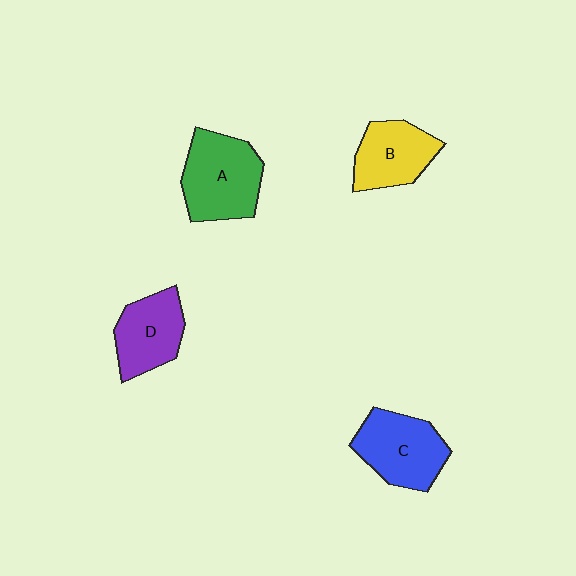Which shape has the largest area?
Shape A (green).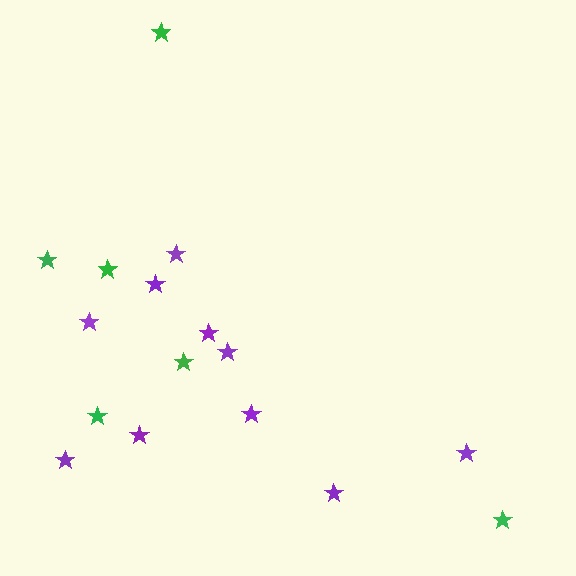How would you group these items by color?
There are 2 groups: one group of green stars (6) and one group of purple stars (10).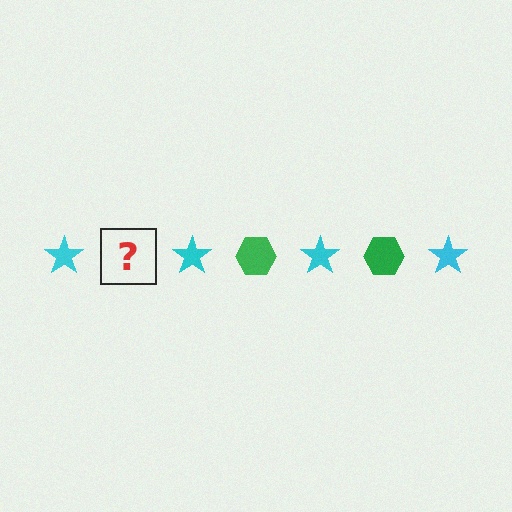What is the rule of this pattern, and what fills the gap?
The rule is that the pattern alternates between cyan star and green hexagon. The gap should be filled with a green hexagon.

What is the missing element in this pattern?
The missing element is a green hexagon.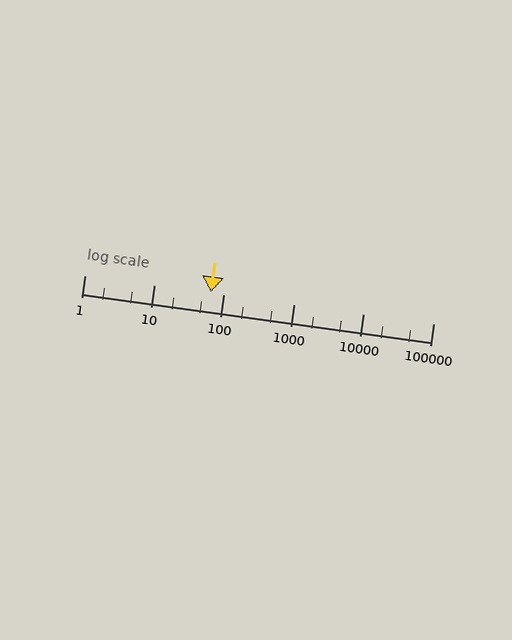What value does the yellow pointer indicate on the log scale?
The pointer indicates approximately 65.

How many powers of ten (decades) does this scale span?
The scale spans 5 decades, from 1 to 100000.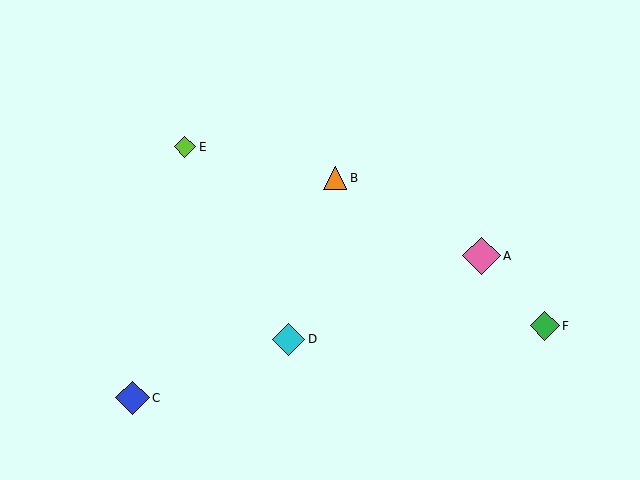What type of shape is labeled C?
Shape C is a blue diamond.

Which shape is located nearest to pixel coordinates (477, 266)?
The pink diamond (labeled A) at (481, 256) is nearest to that location.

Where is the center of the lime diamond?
The center of the lime diamond is at (185, 147).